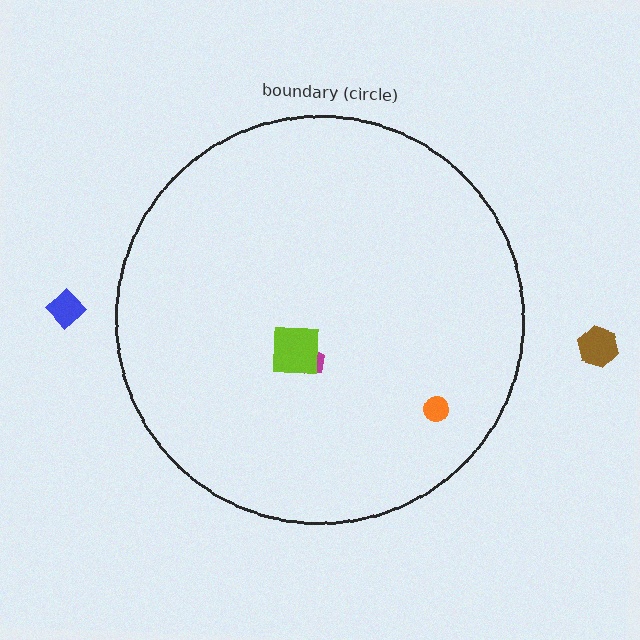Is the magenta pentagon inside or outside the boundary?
Inside.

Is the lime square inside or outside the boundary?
Inside.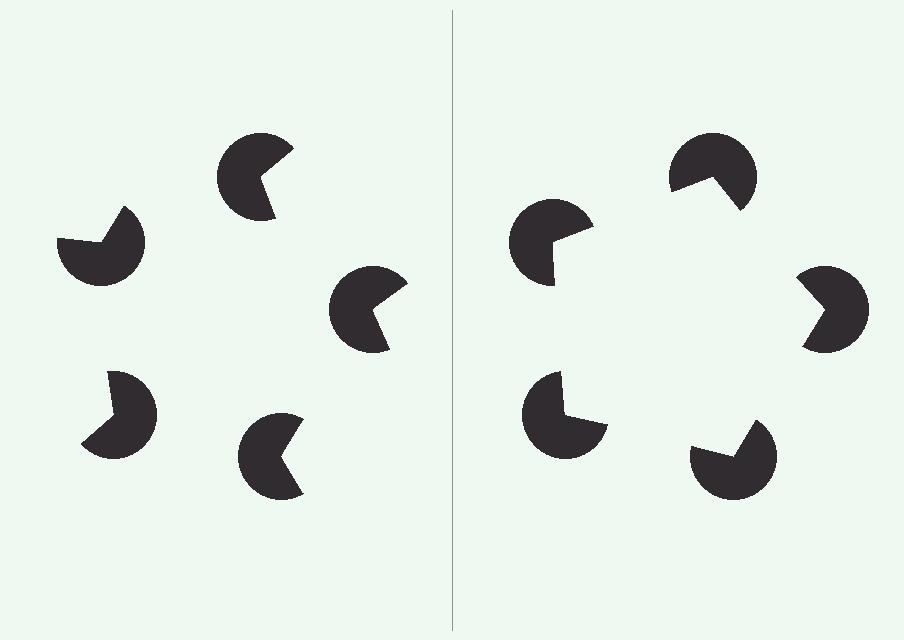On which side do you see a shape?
An illusory pentagon appears on the right side. On the left side the wedge cuts are rotated, so no coherent shape forms.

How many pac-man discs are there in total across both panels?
10 — 5 on each side.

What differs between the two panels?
The pac-man discs are positioned identically on both sides; only the wedge orientations differ. On the right they align to a pentagon; on the left they are misaligned.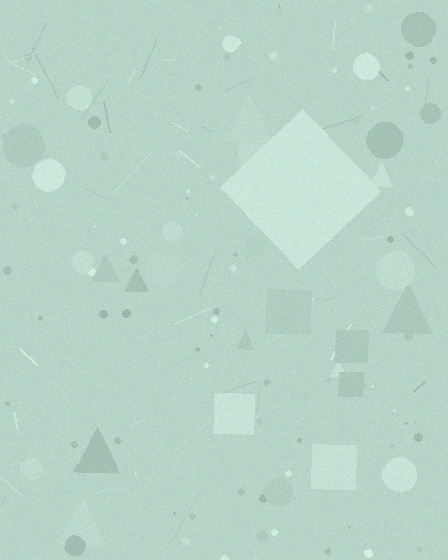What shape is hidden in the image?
A diamond is hidden in the image.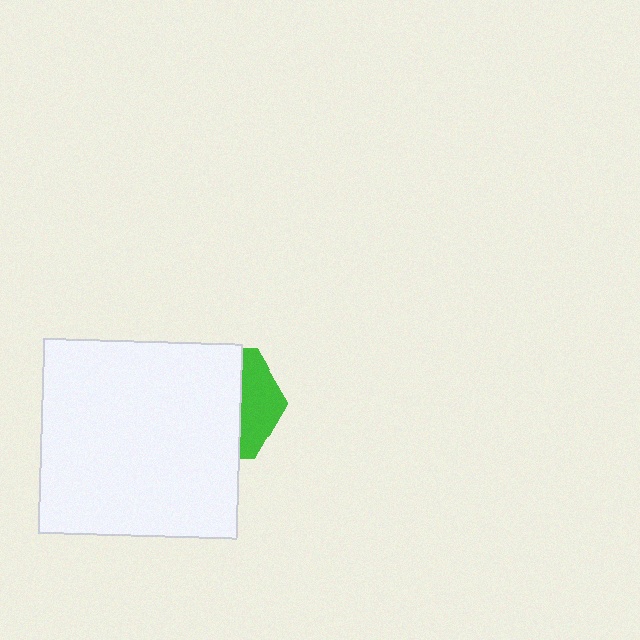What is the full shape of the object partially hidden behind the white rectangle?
The partially hidden object is a green hexagon.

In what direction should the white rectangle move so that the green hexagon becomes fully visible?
The white rectangle should move left. That is the shortest direction to clear the overlap and leave the green hexagon fully visible.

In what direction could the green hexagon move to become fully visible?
The green hexagon could move right. That would shift it out from behind the white rectangle entirely.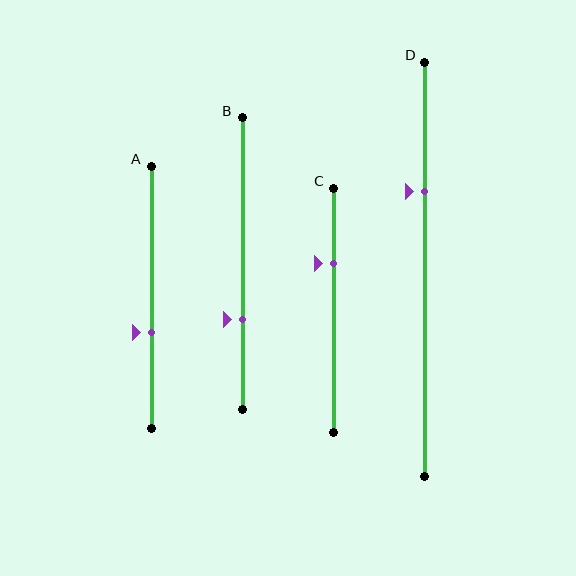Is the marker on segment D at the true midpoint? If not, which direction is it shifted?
No, the marker on segment D is shifted upward by about 19% of the segment length.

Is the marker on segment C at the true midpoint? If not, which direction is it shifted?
No, the marker on segment C is shifted upward by about 19% of the segment length.